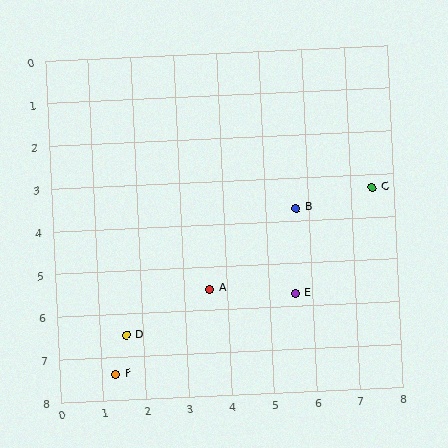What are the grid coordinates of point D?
Point D is at approximately (1.6, 6.5).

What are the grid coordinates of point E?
Point E is at approximately (5.6, 5.7).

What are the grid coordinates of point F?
Point F is at approximately (1.3, 7.4).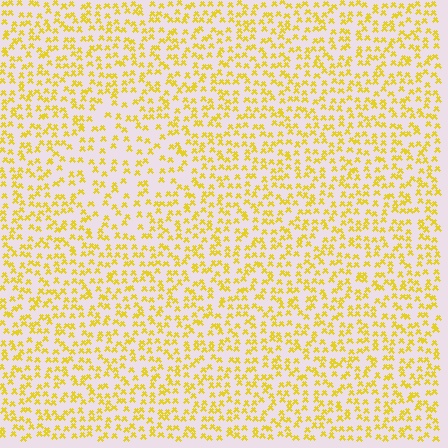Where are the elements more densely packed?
The elements are more densely packed outside the diamond boundary.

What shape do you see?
I see a diamond.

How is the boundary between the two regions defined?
The boundary is defined by a change in element density (approximately 1.6x ratio). All elements are the same color, size, and shape.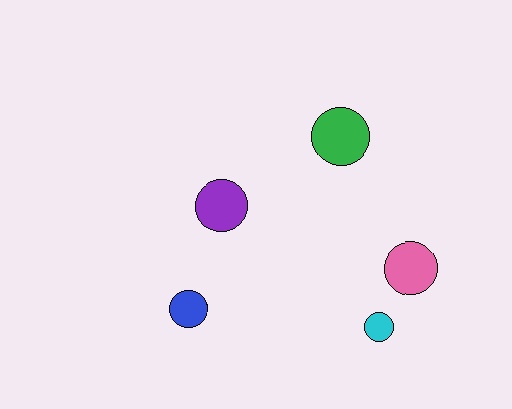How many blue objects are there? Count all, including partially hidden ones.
There is 1 blue object.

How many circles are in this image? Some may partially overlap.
There are 5 circles.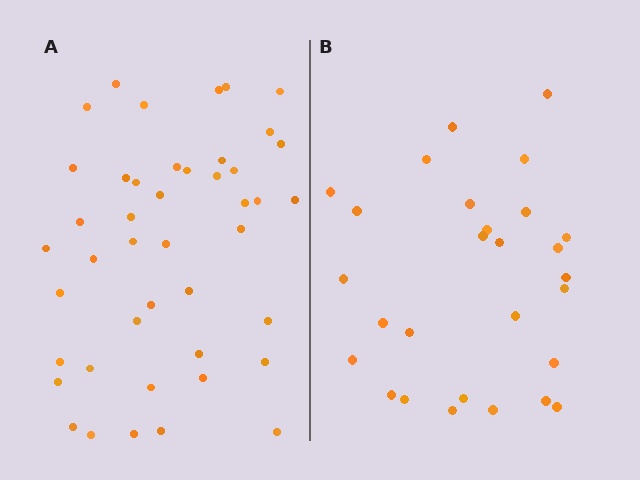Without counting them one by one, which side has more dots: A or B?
Region A (the left region) has more dots.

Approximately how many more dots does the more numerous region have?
Region A has approximately 15 more dots than region B.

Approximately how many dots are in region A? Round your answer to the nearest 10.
About 40 dots. (The exact count is 44, which rounds to 40.)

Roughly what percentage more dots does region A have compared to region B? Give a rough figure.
About 55% more.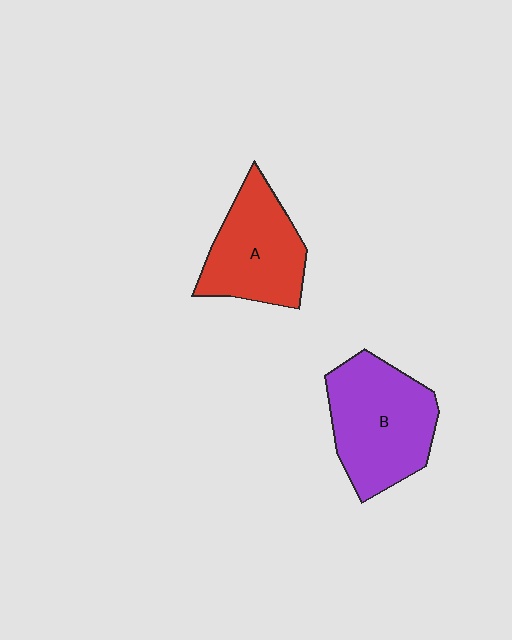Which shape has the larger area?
Shape B (purple).